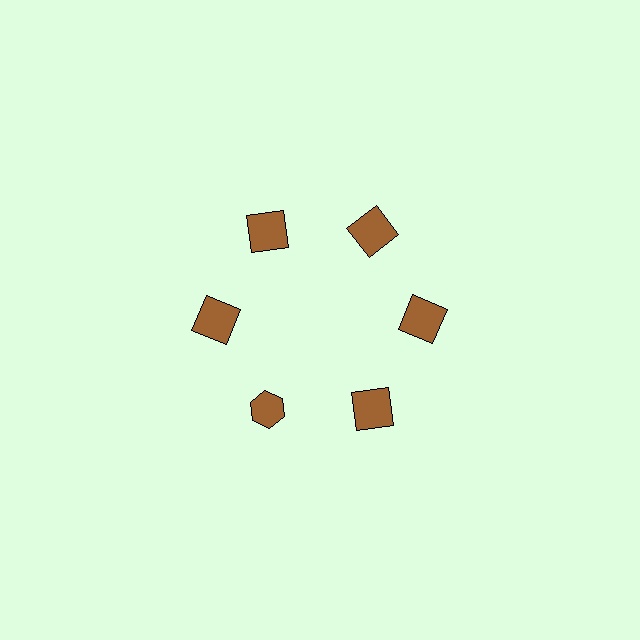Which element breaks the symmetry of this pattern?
The brown hexagon at roughly the 7 o'clock position breaks the symmetry. All other shapes are brown squares.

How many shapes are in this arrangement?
There are 6 shapes arranged in a ring pattern.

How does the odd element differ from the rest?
It has a different shape: hexagon instead of square.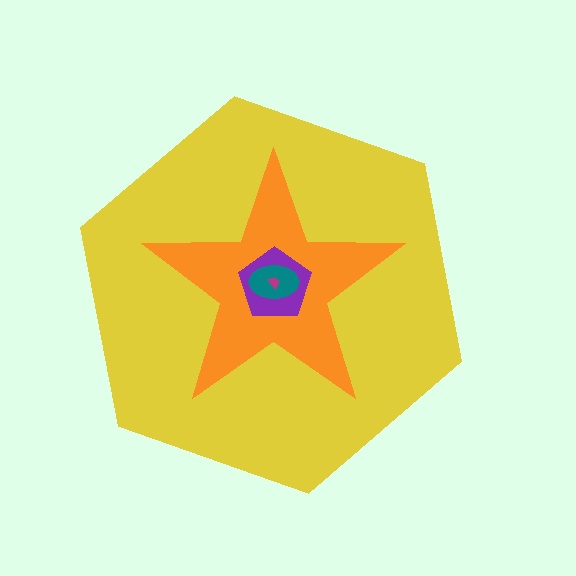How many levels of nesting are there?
5.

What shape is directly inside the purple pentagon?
The teal ellipse.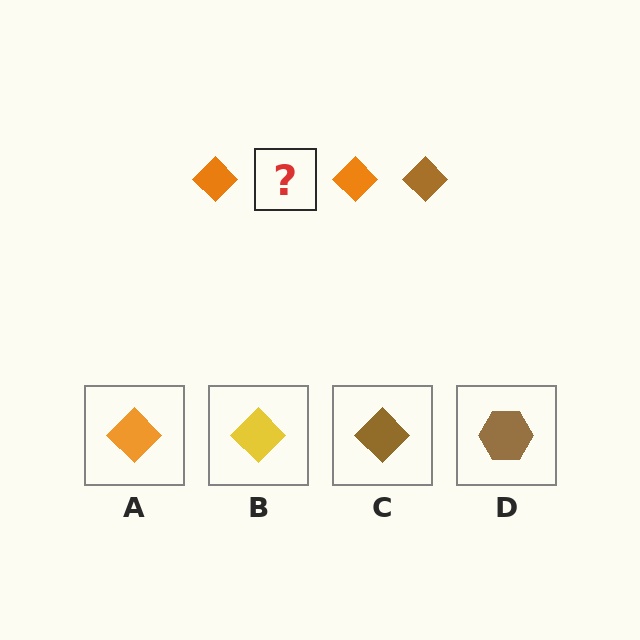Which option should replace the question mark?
Option C.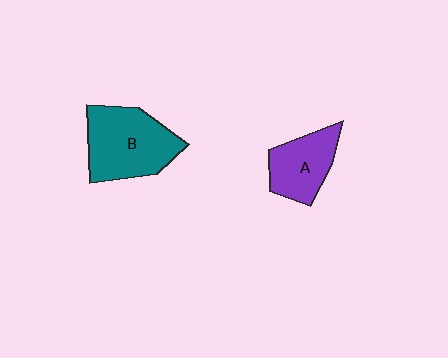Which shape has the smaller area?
Shape A (purple).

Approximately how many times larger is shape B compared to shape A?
Approximately 1.5 times.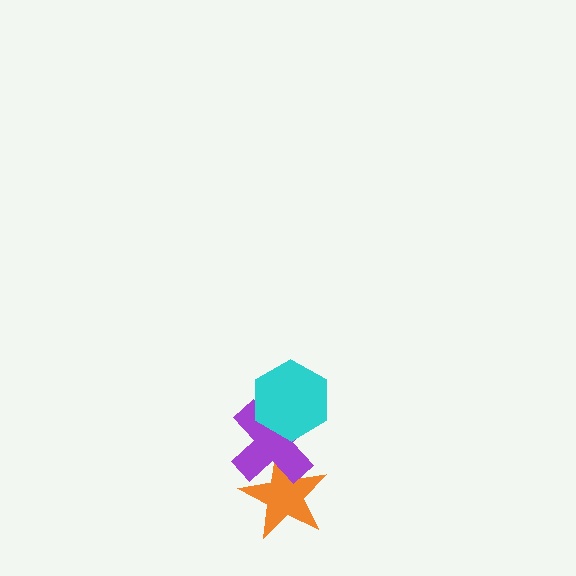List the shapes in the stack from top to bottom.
From top to bottom: the cyan hexagon, the purple cross, the orange star.